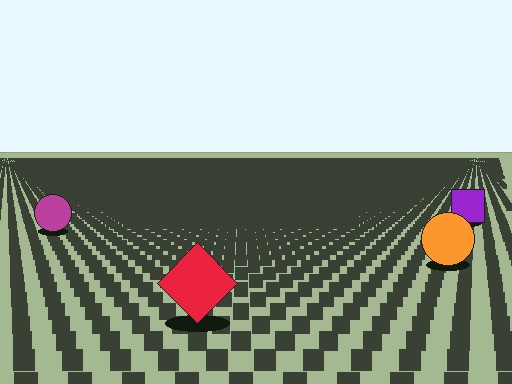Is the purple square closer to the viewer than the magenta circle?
No. The magenta circle is closer — you can tell from the texture gradient: the ground texture is coarser near it.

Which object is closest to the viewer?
The red diamond is closest. The texture marks near it are larger and more spread out.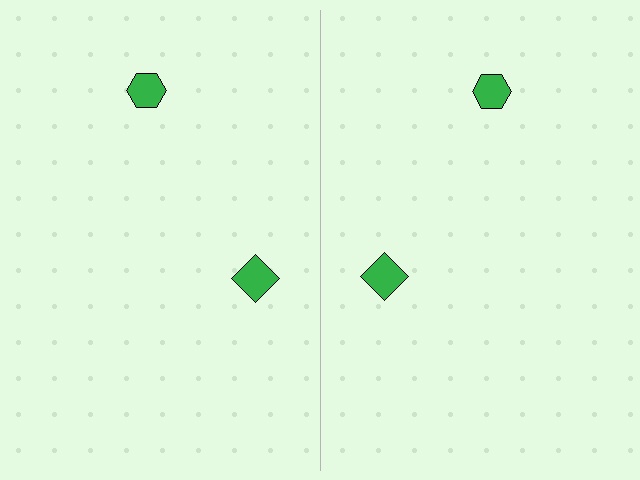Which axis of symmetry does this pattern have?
The pattern has a vertical axis of symmetry running through the center of the image.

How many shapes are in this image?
There are 4 shapes in this image.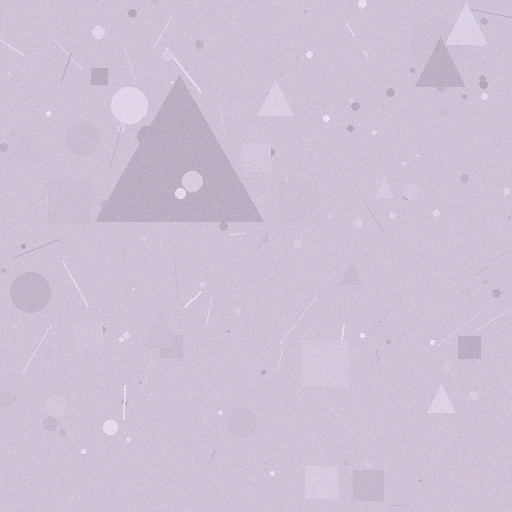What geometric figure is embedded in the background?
A triangle is embedded in the background.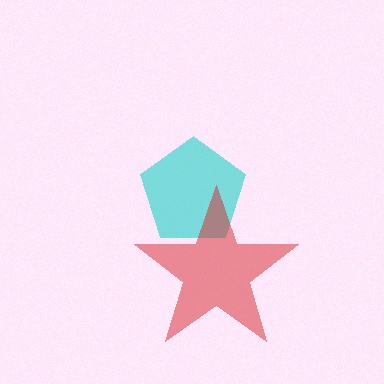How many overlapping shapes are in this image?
There are 2 overlapping shapes in the image.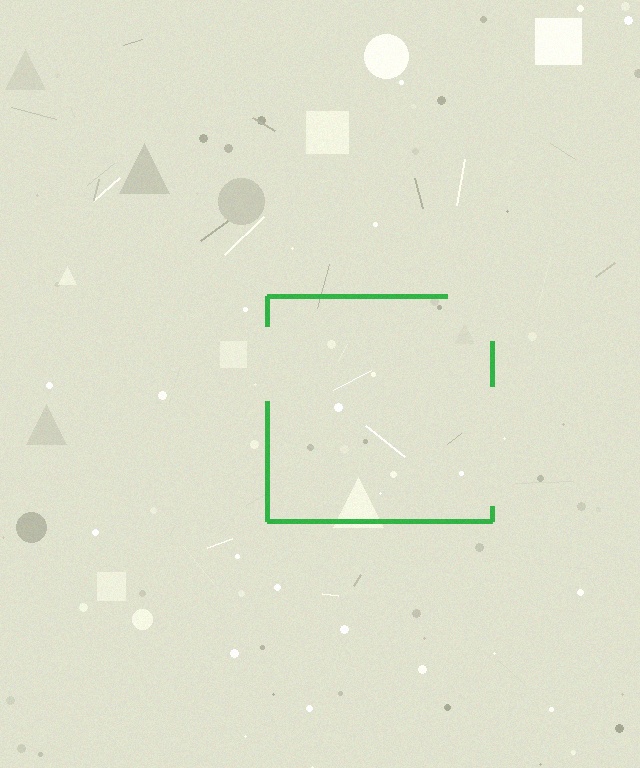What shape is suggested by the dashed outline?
The dashed outline suggests a square.